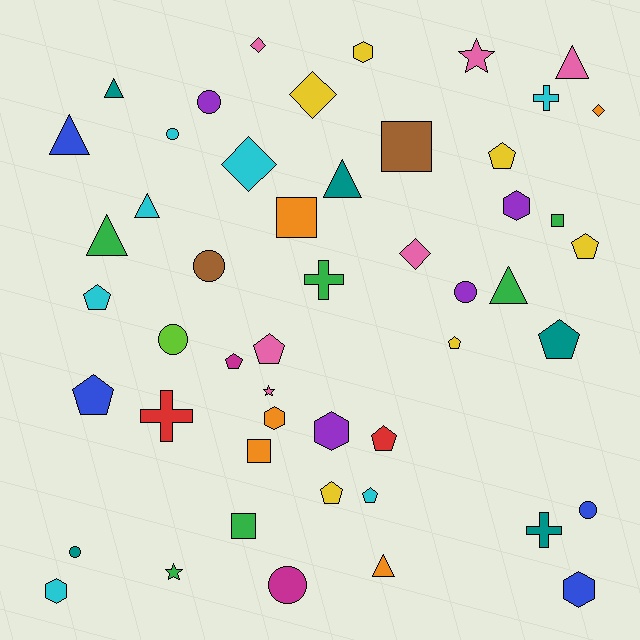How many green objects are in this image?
There are 6 green objects.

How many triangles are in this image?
There are 8 triangles.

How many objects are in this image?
There are 50 objects.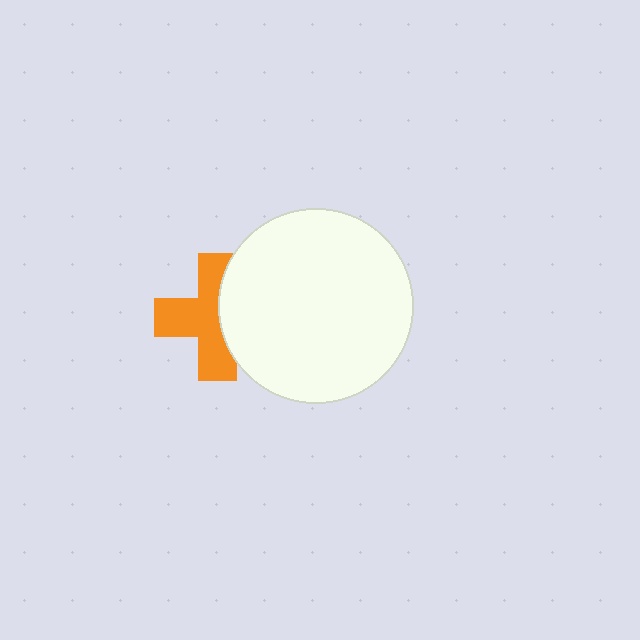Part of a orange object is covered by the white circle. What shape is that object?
It is a cross.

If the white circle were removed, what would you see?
You would see the complete orange cross.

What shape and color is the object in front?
The object in front is a white circle.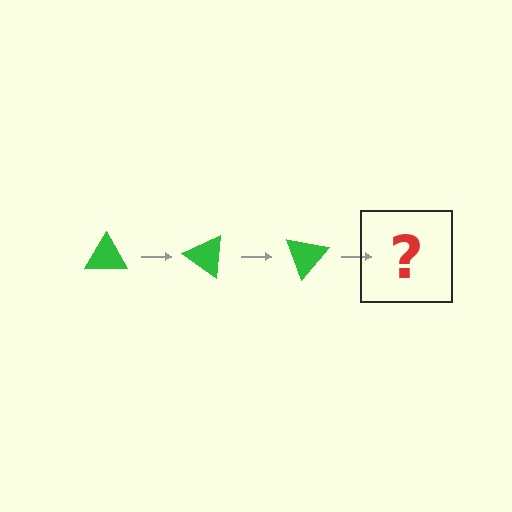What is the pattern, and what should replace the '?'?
The pattern is that the triangle rotates 35 degrees each step. The '?' should be a green triangle rotated 105 degrees.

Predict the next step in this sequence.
The next step is a green triangle rotated 105 degrees.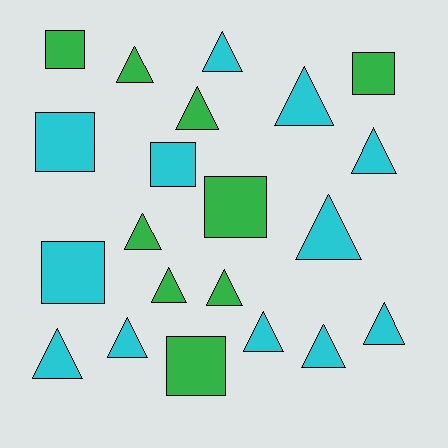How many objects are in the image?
There are 21 objects.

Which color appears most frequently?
Cyan, with 12 objects.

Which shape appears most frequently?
Triangle, with 14 objects.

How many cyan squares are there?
There are 3 cyan squares.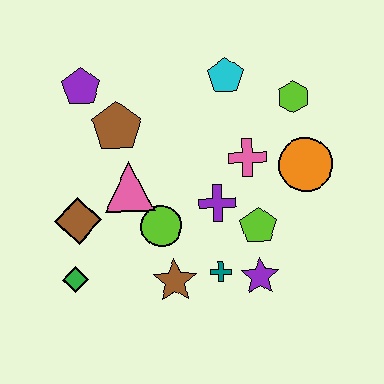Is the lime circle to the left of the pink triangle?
No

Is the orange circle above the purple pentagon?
No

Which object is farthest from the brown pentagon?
The purple star is farthest from the brown pentagon.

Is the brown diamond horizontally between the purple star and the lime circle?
No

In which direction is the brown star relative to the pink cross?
The brown star is below the pink cross.